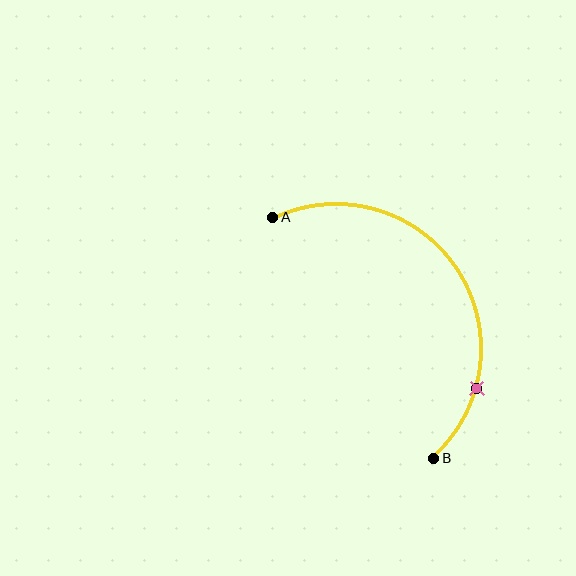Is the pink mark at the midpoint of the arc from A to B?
No. The pink mark lies on the arc but is closer to endpoint B. The arc midpoint would be at the point on the curve equidistant along the arc from both A and B.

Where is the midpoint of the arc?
The arc midpoint is the point on the curve farthest from the straight line joining A and B. It sits above and to the right of that line.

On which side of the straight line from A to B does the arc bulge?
The arc bulges above and to the right of the straight line connecting A and B.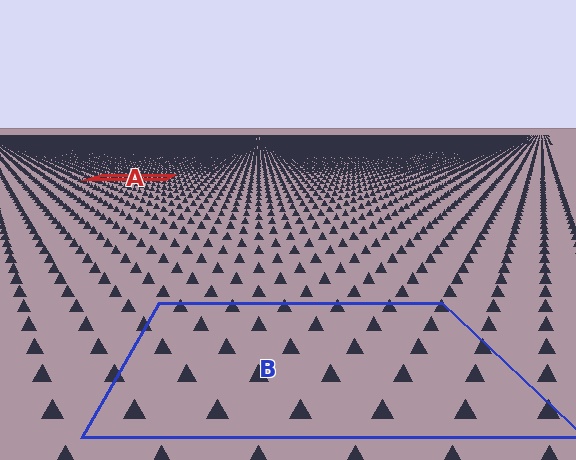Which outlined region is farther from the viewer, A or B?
Region A is farther from the viewer — the texture elements inside it appear smaller and more densely packed.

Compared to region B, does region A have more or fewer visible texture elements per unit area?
Region A has more texture elements per unit area — they are packed more densely because it is farther away.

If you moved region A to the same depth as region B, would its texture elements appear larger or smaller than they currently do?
They would appear larger. At a closer depth, the same texture elements are projected at a bigger on-screen size.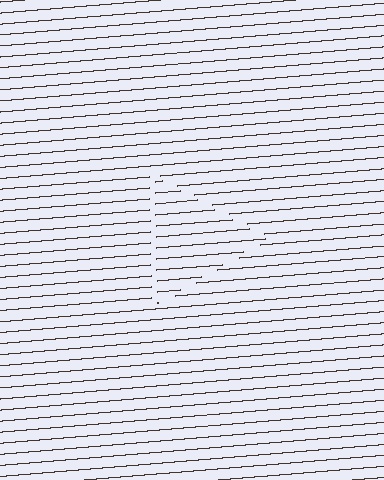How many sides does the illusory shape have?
3 sides — the line-ends trace a triangle.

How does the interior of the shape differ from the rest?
The interior of the shape contains the same grating, shifted by half a period — the contour is defined by the phase discontinuity where line-ends from the inner and outer gratings abut.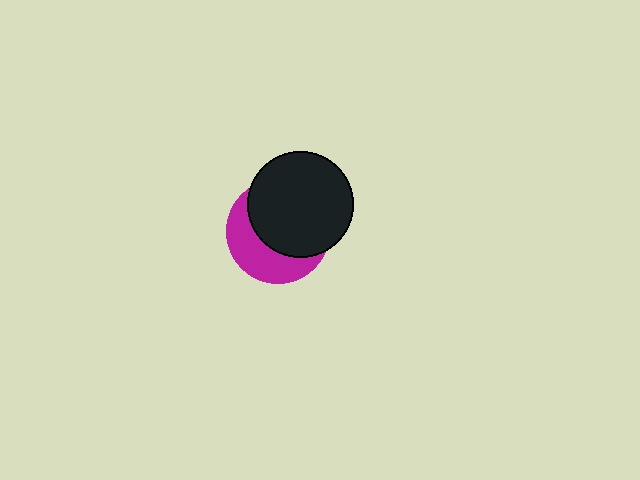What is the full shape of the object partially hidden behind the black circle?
The partially hidden object is a magenta circle.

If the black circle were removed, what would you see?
You would see the complete magenta circle.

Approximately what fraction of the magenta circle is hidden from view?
Roughly 60% of the magenta circle is hidden behind the black circle.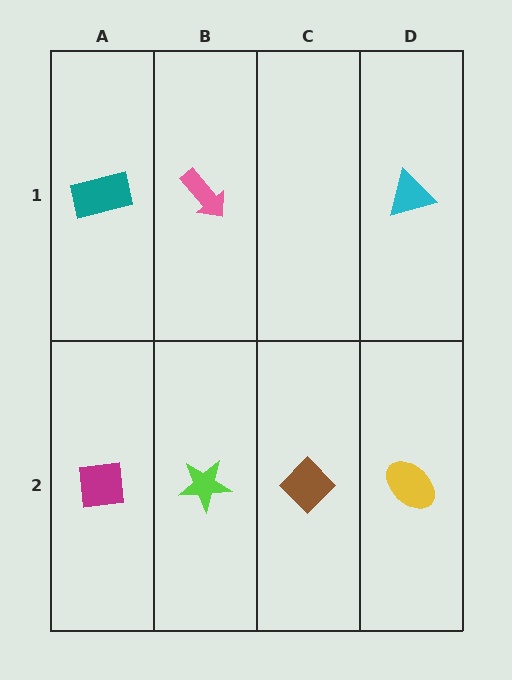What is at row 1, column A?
A teal rectangle.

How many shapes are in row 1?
3 shapes.